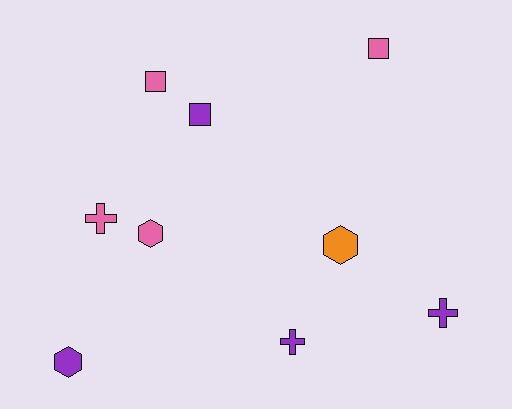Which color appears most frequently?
Pink, with 4 objects.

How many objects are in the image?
There are 9 objects.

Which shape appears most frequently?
Hexagon, with 3 objects.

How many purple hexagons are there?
There is 1 purple hexagon.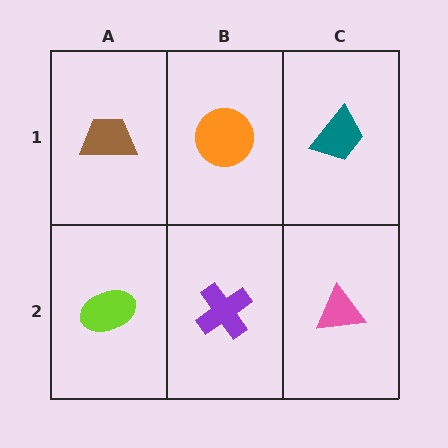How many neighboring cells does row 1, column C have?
2.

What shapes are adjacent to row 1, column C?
A pink triangle (row 2, column C), an orange circle (row 1, column B).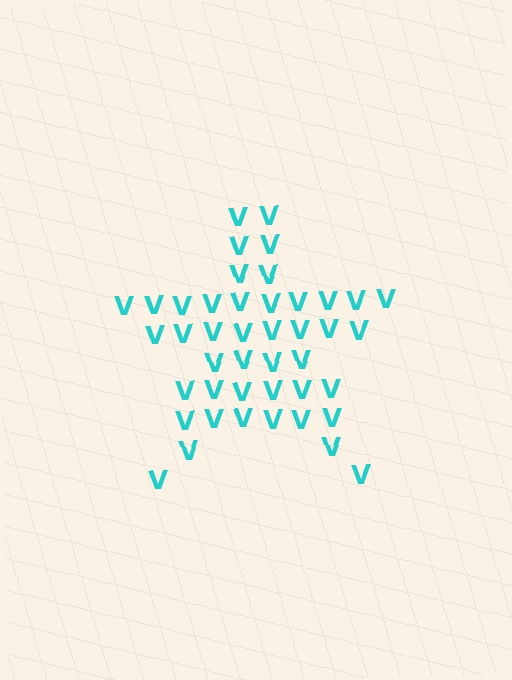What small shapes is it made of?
It is made of small letter V's.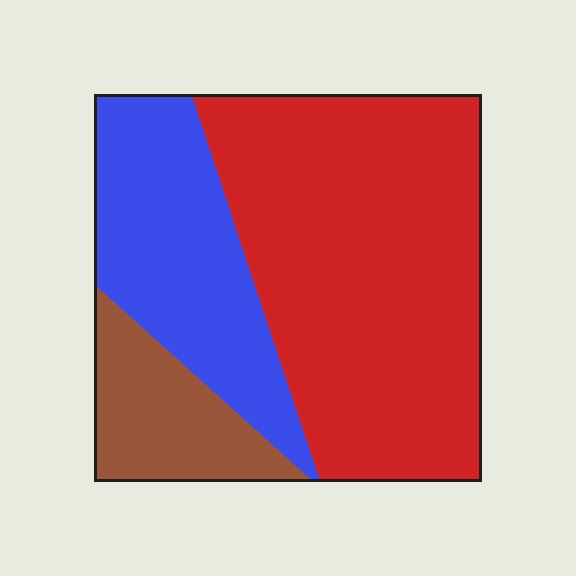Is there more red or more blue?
Red.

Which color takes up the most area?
Red, at roughly 60%.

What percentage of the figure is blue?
Blue takes up between a sixth and a third of the figure.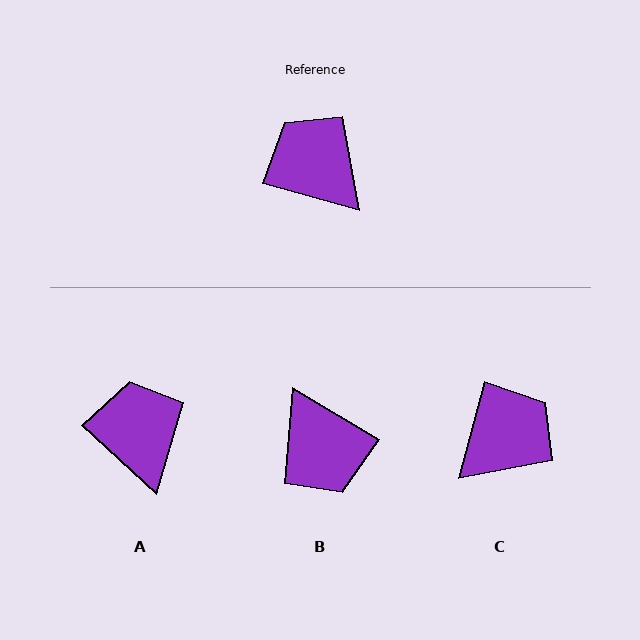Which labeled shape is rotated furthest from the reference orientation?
B, about 165 degrees away.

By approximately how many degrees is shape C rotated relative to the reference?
Approximately 90 degrees clockwise.